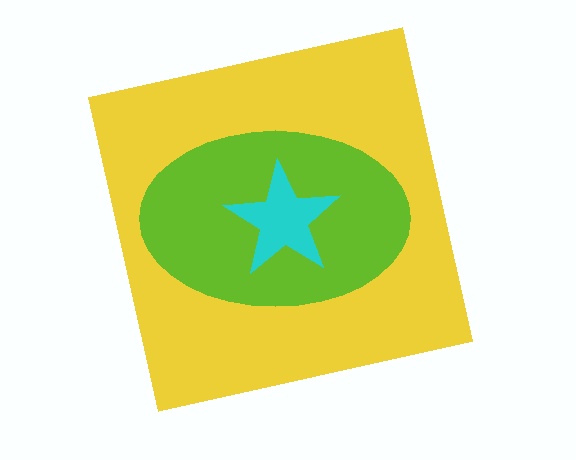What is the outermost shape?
The yellow square.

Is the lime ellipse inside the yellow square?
Yes.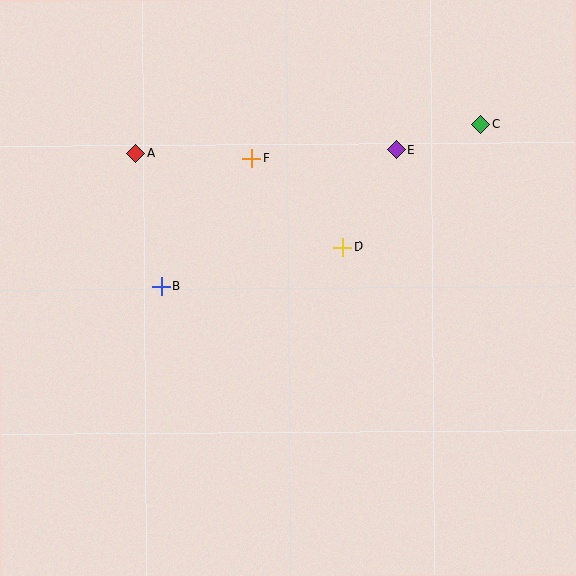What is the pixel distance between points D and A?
The distance between D and A is 226 pixels.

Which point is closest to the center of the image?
Point D at (342, 247) is closest to the center.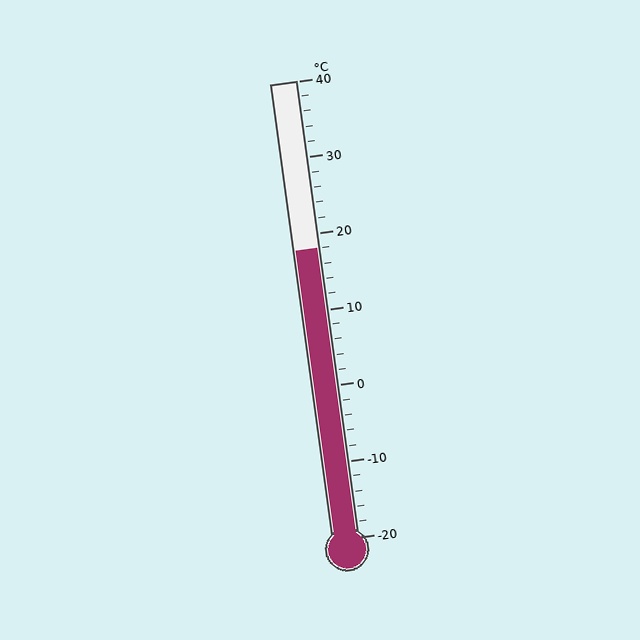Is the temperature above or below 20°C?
The temperature is below 20°C.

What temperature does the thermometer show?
The thermometer shows approximately 18°C.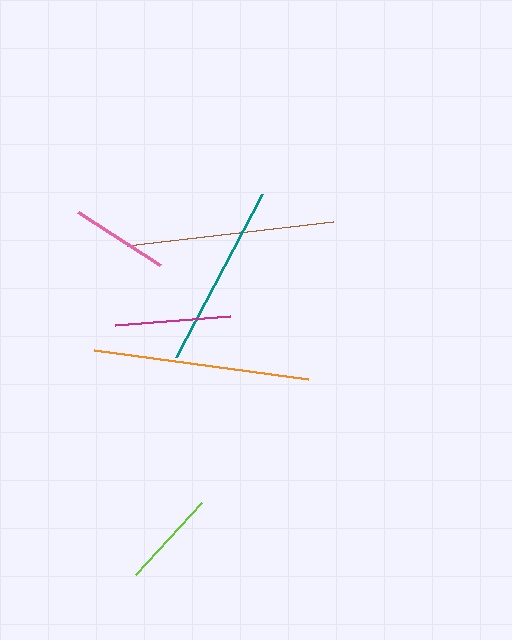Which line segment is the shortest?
The pink line is the shortest at approximately 97 pixels.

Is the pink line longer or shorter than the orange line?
The orange line is longer than the pink line.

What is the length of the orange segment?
The orange segment is approximately 217 pixels long.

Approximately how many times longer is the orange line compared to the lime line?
The orange line is approximately 2.2 times the length of the lime line.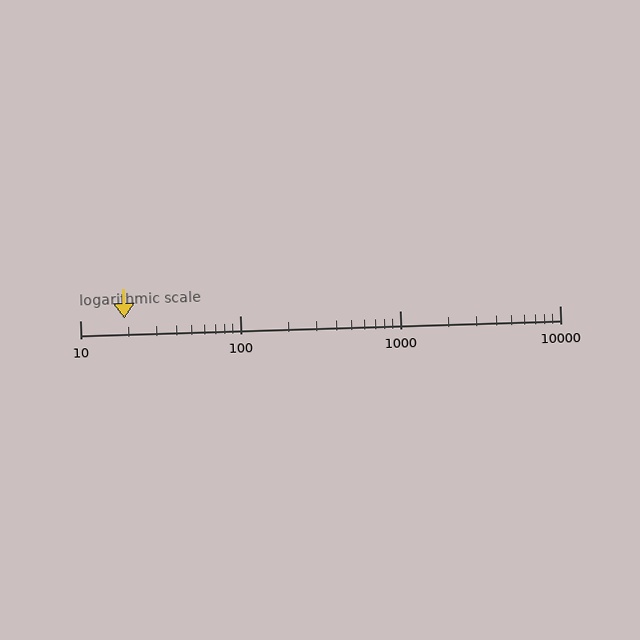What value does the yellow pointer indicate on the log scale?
The pointer indicates approximately 19.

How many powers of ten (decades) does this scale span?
The scale spans 3 decades, from 10 to 10000.